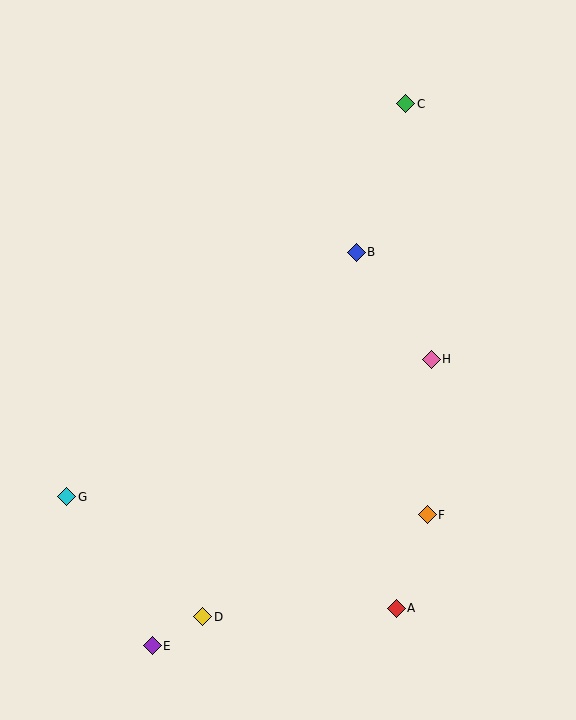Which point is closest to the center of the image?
Point B at (356, 252) is closest to the center.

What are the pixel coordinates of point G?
Point G is at (67, 497).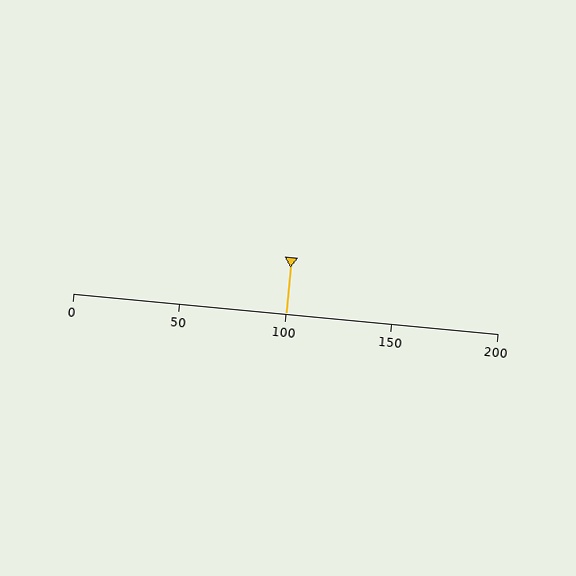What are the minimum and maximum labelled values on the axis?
The axis runs from 0 to 200.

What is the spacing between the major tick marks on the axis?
The major ticks are spaced 50 apart.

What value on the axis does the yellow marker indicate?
The marker indicates approximately 100.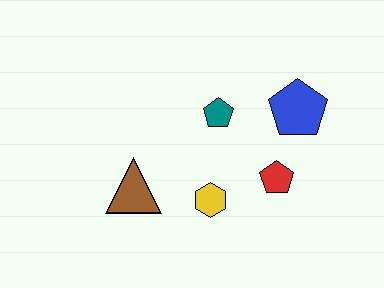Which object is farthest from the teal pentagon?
The brown triangle is farthest from the teal pentagon.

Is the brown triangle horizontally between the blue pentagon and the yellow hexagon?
No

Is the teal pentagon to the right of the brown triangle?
Yes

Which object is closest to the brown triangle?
The yellow hexagon is closest to the brown triangle.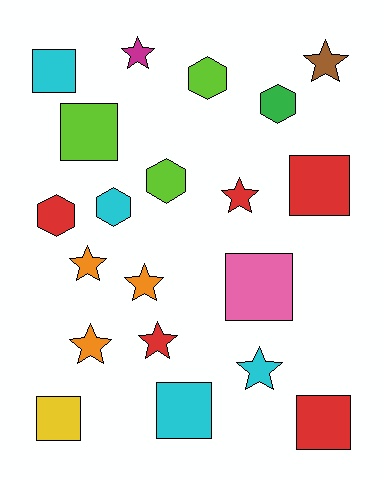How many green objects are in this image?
There is 1 green object.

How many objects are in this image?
There are 20 objects.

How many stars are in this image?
There are 8 stars.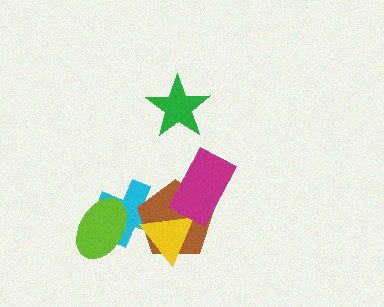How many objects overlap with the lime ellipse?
1 object overlaps with the lime ellipse.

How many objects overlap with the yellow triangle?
2 objects overlap with the yellow triangle.